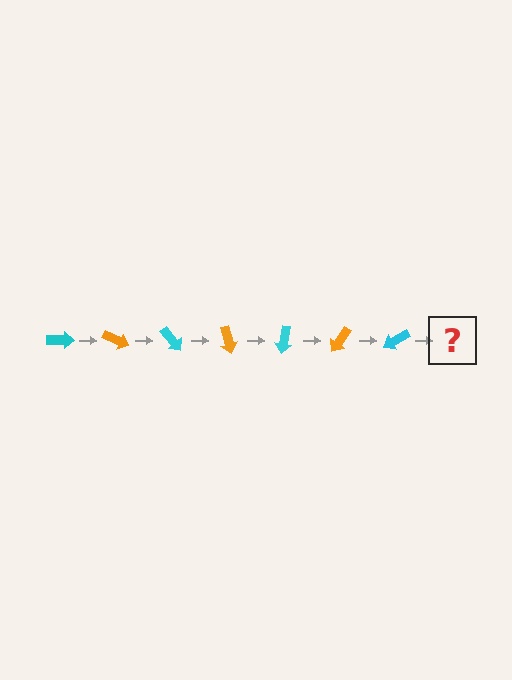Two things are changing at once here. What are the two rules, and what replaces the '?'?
The two rules are that it rotates 25 degrees each step and the color cycles through cyan and orange. The '?' should be an orange arrow, rotated 175 degrees from the start.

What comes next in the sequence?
The next element should be an orange arrow, rotated 175 degrees from the start.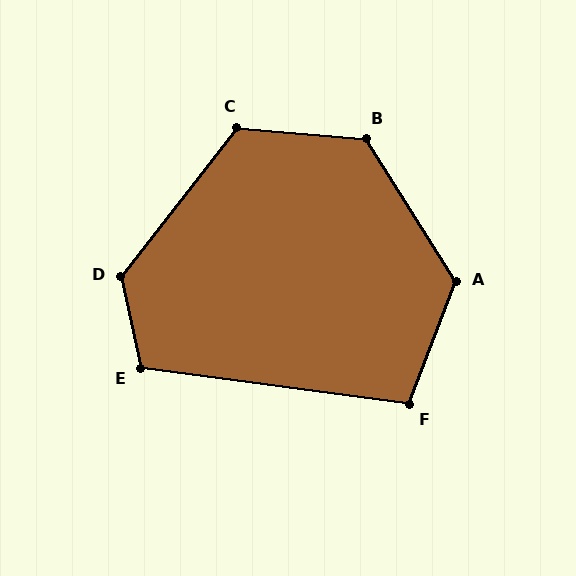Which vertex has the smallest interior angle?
F, at approximately 103 degrees.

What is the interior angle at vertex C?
Approximately 123 degrees (obtuse).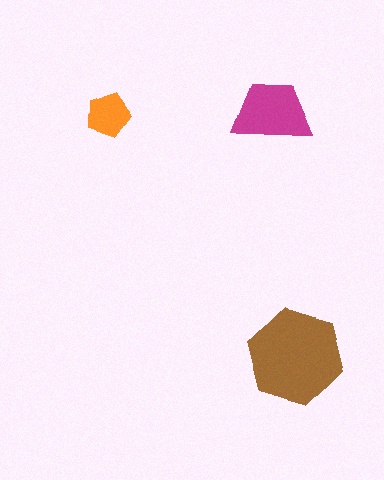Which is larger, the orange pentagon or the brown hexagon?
The brown hexagon.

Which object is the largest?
The brown hexagon.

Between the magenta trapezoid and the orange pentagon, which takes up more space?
The magenta trapezoid.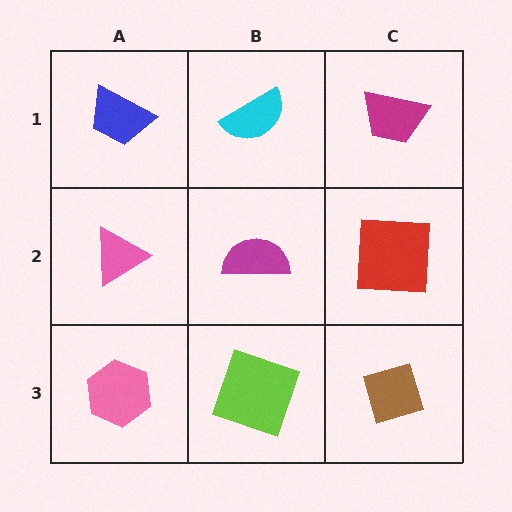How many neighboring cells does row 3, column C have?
2.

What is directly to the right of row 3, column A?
A lime square.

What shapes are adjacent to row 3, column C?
A red square (row 2, column C), a lime square (row 3, column B).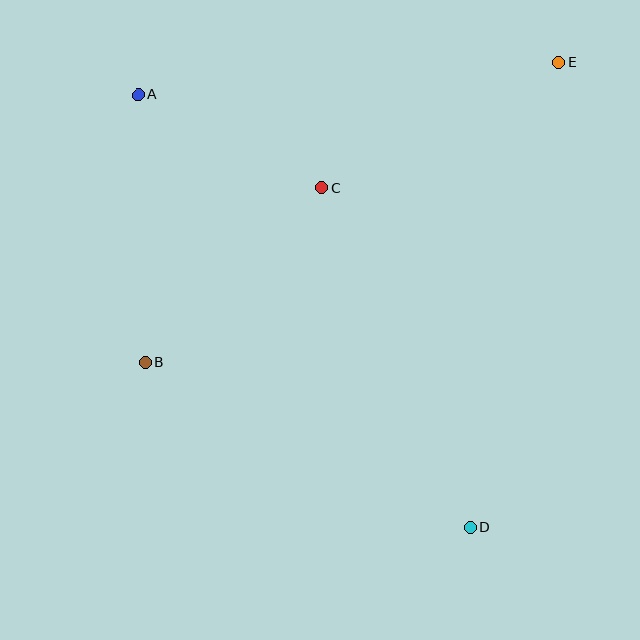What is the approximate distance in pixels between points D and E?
The distance between D and E is approximately 473 pixels.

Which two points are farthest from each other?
Points A and D are farthest from each other.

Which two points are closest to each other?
Points A and C are closest to each other.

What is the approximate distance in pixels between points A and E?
The distance between A and E is approximately 422 pixels.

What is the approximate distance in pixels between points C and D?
The distance between C and D is approximately 370 pixels.